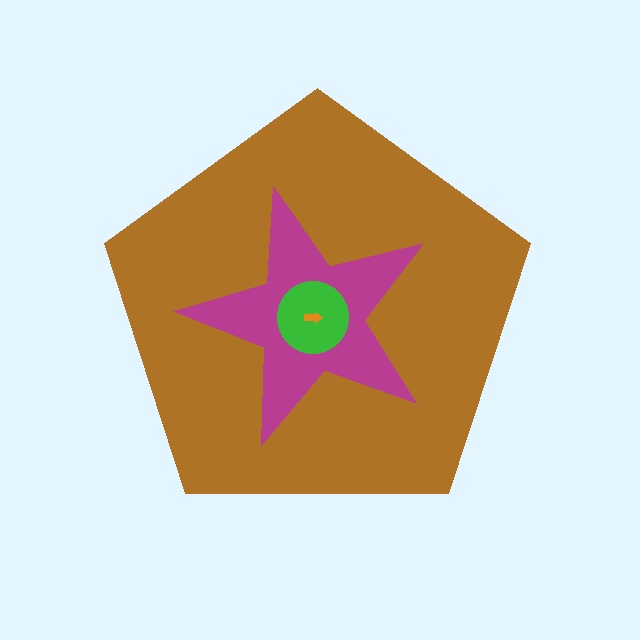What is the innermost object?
The orange arrow.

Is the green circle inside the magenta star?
Yes.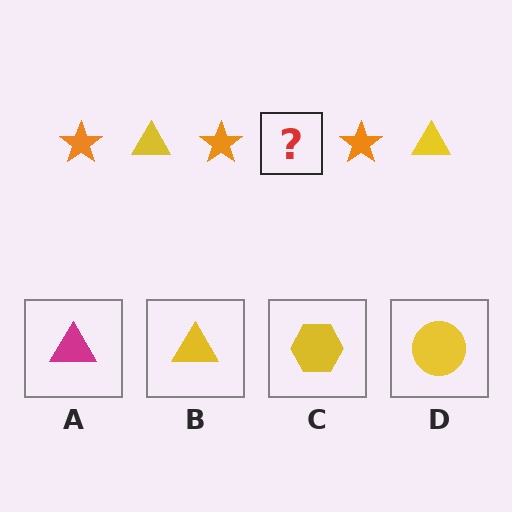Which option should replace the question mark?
Option B.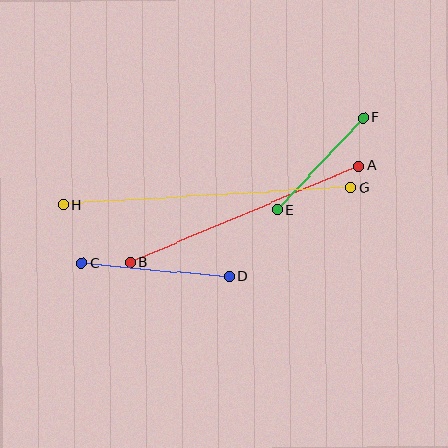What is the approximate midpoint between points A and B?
The midpoint is at approximately (245, 214) pixels.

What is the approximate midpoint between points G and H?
The midpoint is at approximately (207, 196) pixels.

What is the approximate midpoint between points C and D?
The midpoint is at approximately (155, 270) pixels.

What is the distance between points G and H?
The distance is approximately 288 pixels.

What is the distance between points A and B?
The distance is approximately 248 pixels.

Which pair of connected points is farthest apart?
Points G and H are farthest apart.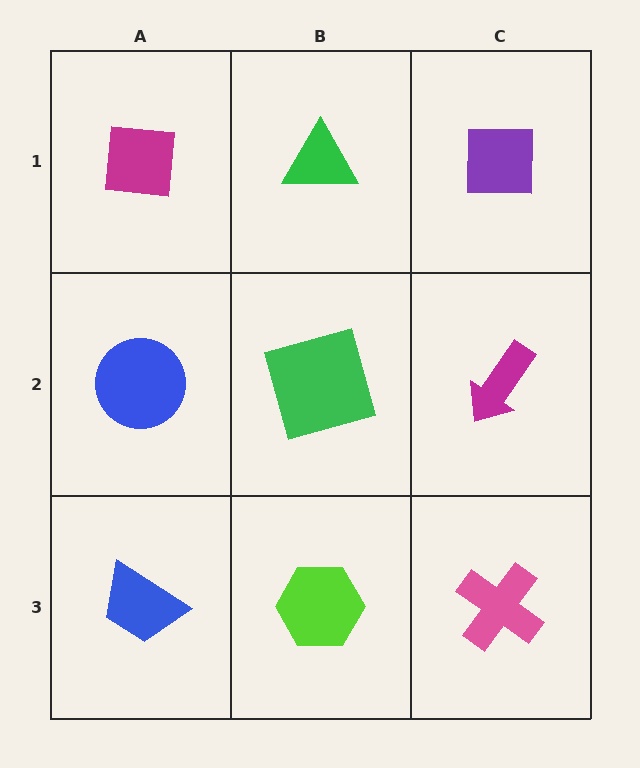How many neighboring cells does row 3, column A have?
2.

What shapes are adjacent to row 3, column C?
A magenta arrow (row 2, column C), a lime hexagon (row 3, column B).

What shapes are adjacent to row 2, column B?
A green triangle (row 1, column B), a lime hexagon (row 3, column B), a blue circle (row 2, column A), a magenta arrow (row 2, column C).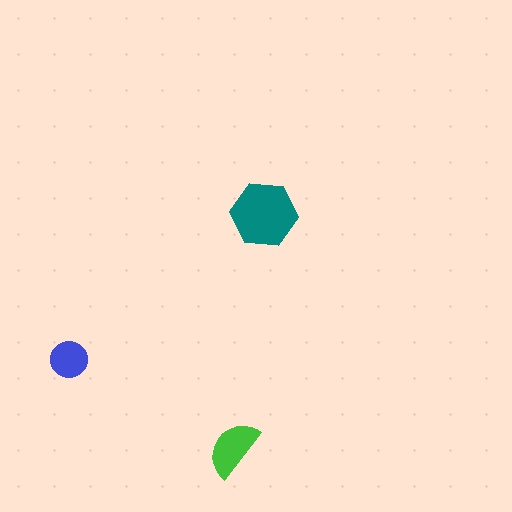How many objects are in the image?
There are 3 objects in the image.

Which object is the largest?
The teal hexagon.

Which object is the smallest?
The blue circle.